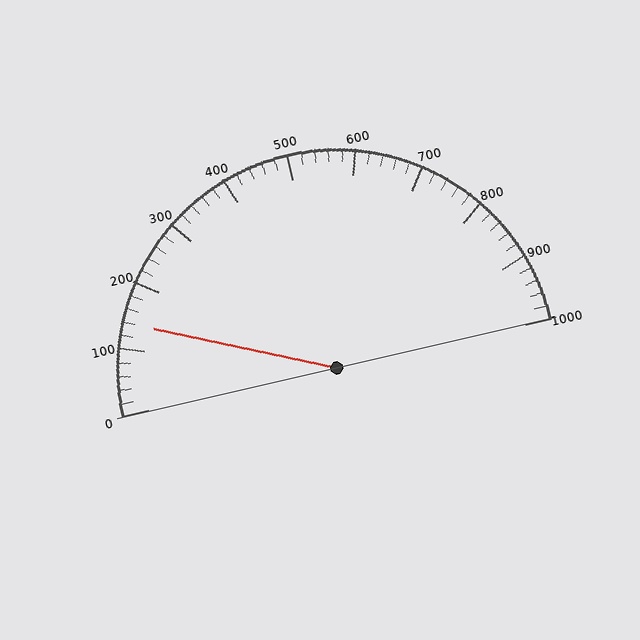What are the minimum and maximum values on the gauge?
The gauge ranges from 0 to 1000.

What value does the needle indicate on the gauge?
The needle indicates approximately 140.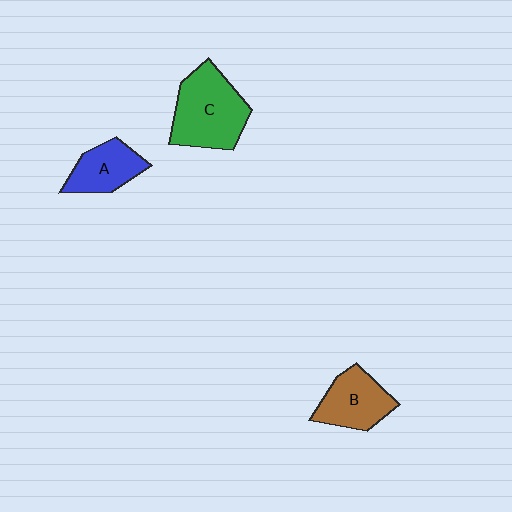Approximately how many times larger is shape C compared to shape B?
Approximately 1.5 times.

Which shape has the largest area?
Shape C (green).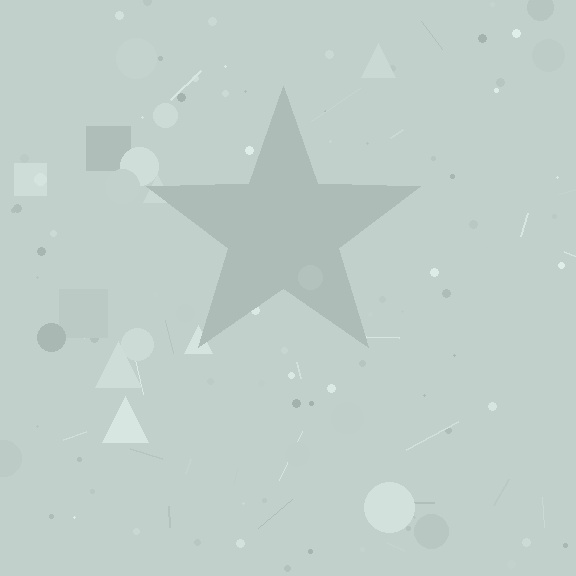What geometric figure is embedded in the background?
A star is embedded in the background.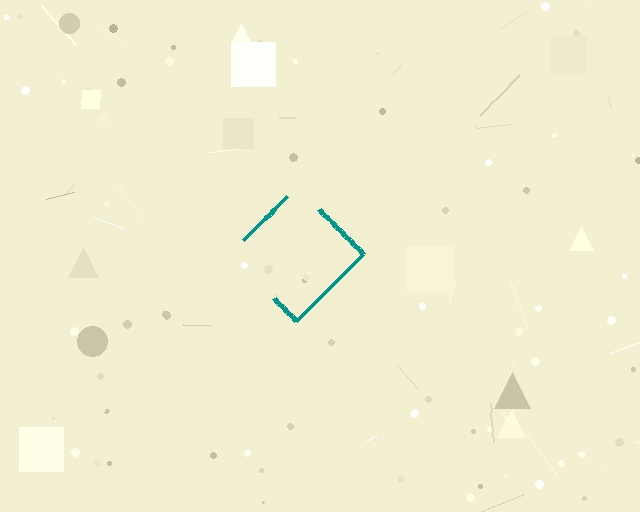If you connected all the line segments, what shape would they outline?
They would outline a diamond.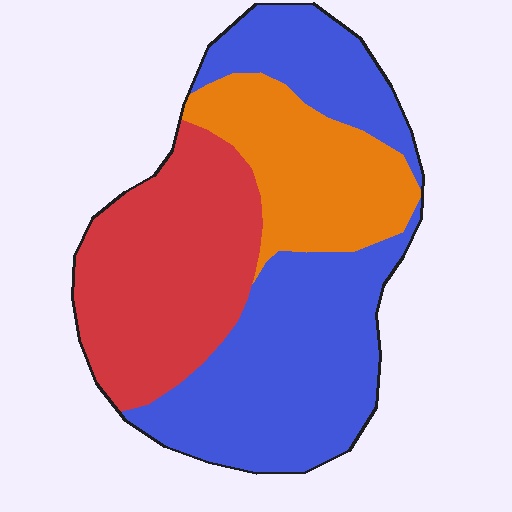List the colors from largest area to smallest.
From largest to smallest: blue, red, orange.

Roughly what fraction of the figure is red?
Red takes up about one third (1/3) of the figure.